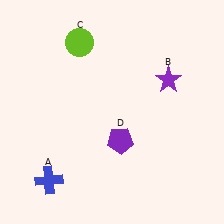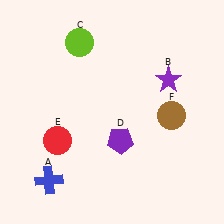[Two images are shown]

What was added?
A red circle (E), a brown circle (F) were added in Image 2.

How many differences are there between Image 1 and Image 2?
There are 2 differences between the two images.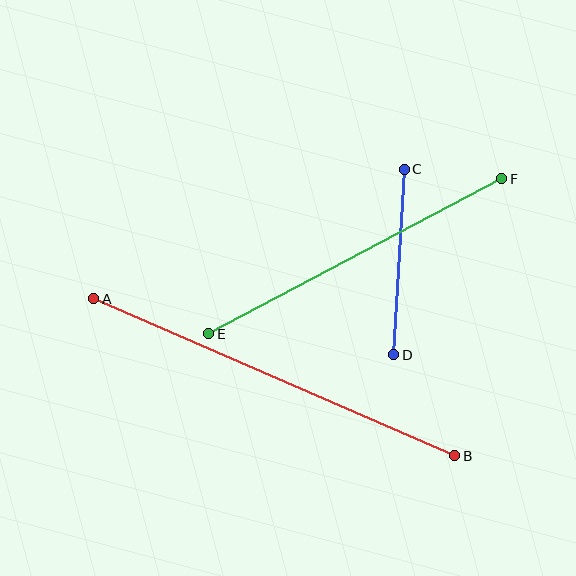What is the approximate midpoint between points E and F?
The midpoint is at approximately (355, 256) pixels.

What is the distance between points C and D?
The distance is approximately 185 pixels.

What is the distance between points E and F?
The distance is approximately 332 pixels.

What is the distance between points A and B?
The distance is approximately 394 pixels.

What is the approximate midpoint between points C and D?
The midpoint is at approximately (399, 262) pixels.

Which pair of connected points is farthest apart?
Points A and B are farthest apart.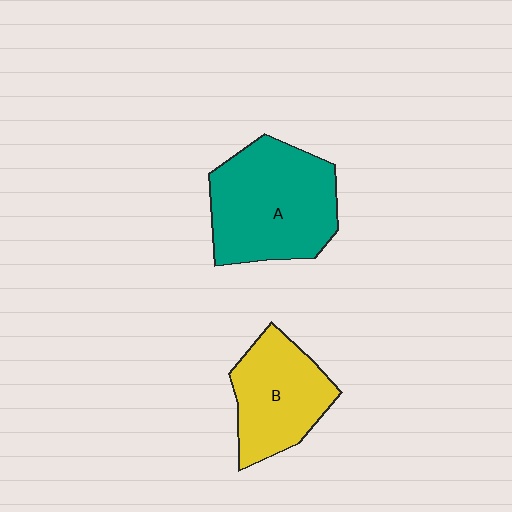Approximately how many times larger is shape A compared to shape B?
Approximately 1.4 times.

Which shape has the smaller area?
Shape B (yellow).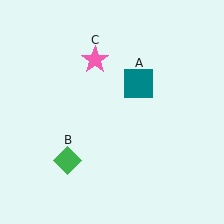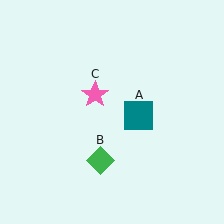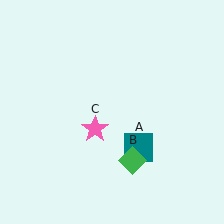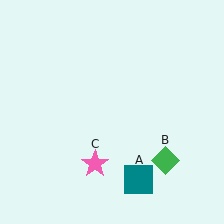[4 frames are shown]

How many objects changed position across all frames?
3 objects changed position: teal square (object A), green diamond (object B), pink star (object C).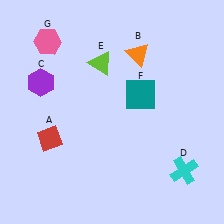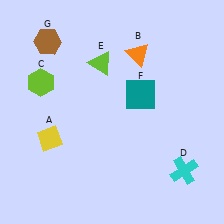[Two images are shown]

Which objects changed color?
A changed from red to yellow. C changed from purple to lime. G changed from pink to brown.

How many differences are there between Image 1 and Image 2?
There are 3 differences between the two images.